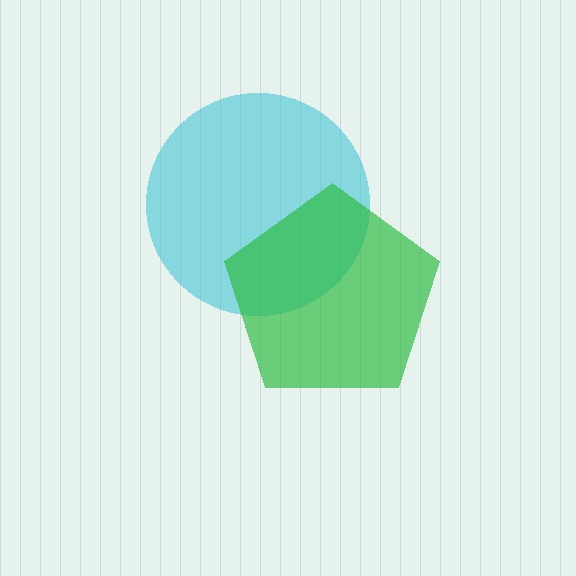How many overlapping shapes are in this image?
There are 2 overlapping shapes in the image.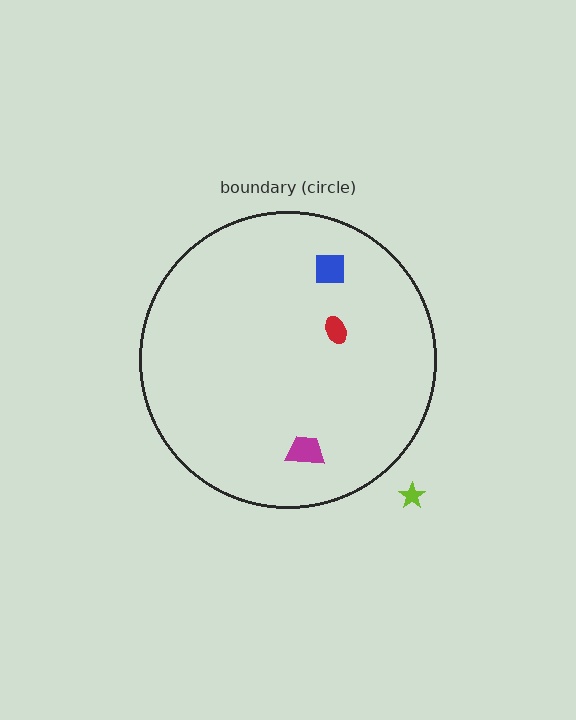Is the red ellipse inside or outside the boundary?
Inside.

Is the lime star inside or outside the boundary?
Outside.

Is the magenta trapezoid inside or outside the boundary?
Inside.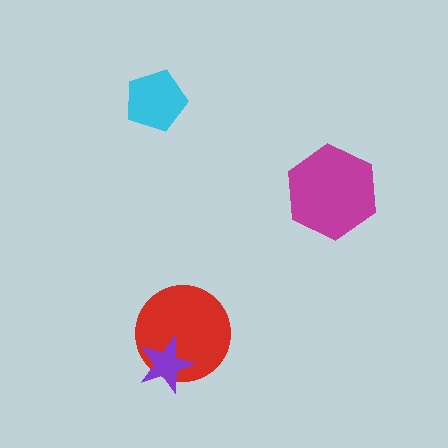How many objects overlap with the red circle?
1 object overlaps with the red circle.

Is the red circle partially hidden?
Yes, it is partially covered by another shape.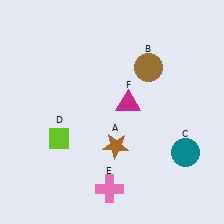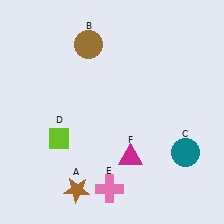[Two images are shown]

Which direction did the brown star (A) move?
The brown star (A) moved down.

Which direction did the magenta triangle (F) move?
The magenta triangle (F) moved down.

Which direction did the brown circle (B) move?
The brown circle (B) moved left.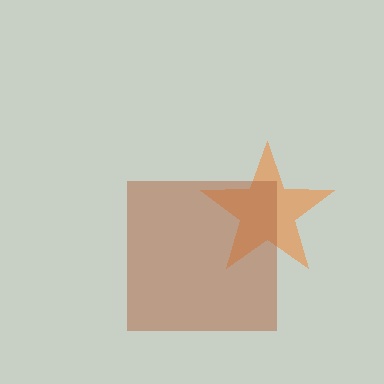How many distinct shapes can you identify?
There are 2 distinct shapes: an orange star, a brown square.